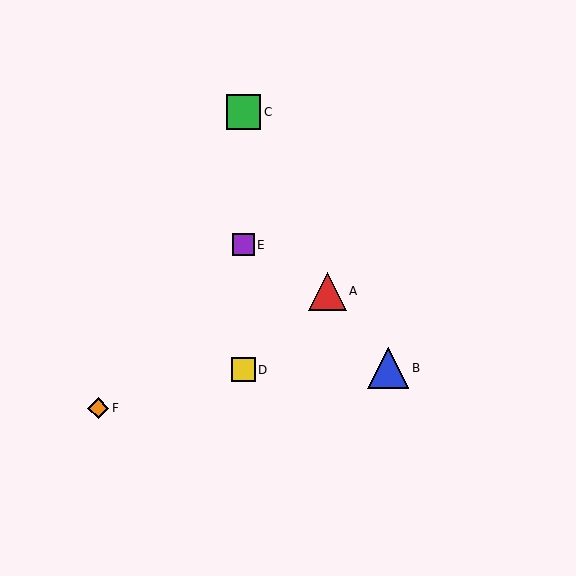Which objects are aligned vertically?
Objects C, D, E are aligned vertically.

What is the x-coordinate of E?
Object E is at x≈243.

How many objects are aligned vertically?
3 objects (C, D, E) are aligned vertically.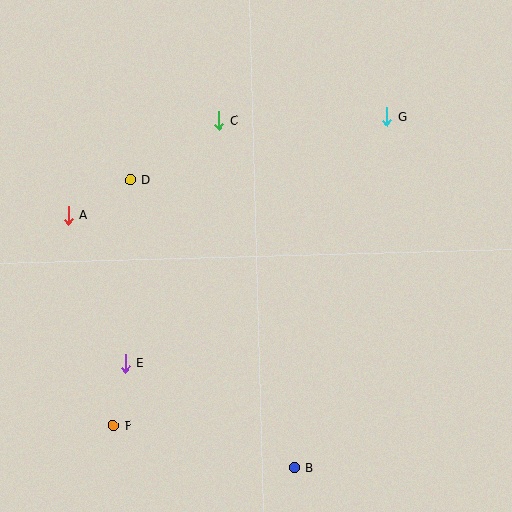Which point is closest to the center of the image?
Point C at (219, 121) is closest to the center.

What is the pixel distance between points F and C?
The distance between F and C is 323 pixels.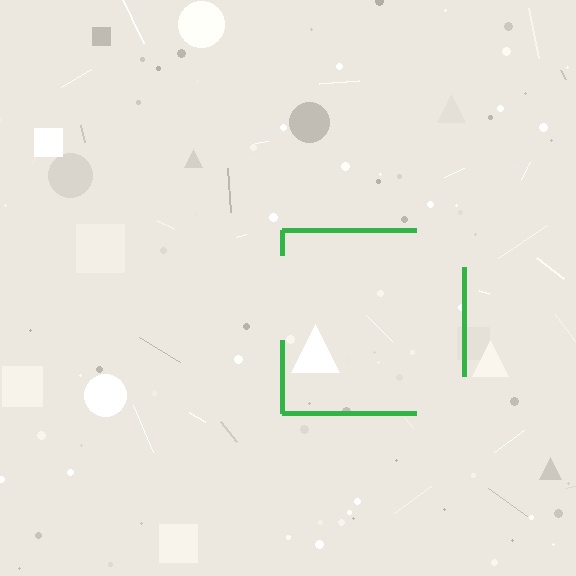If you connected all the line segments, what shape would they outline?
They would outline a square.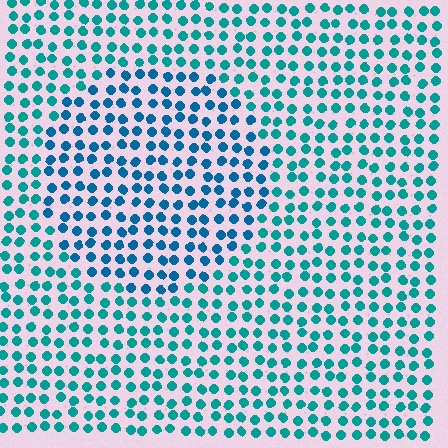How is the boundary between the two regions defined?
The boundary is defined purely by a slight shift in hue (about 24 degrees). Spacing, size, and orientation are identical on both sides.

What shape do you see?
I see a circle.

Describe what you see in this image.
The image is filled with small teal elements in a uniform arrangement. A circle-shaped region is visible where the elements are tinted to a slightly different hue, forming a subtle color boundary.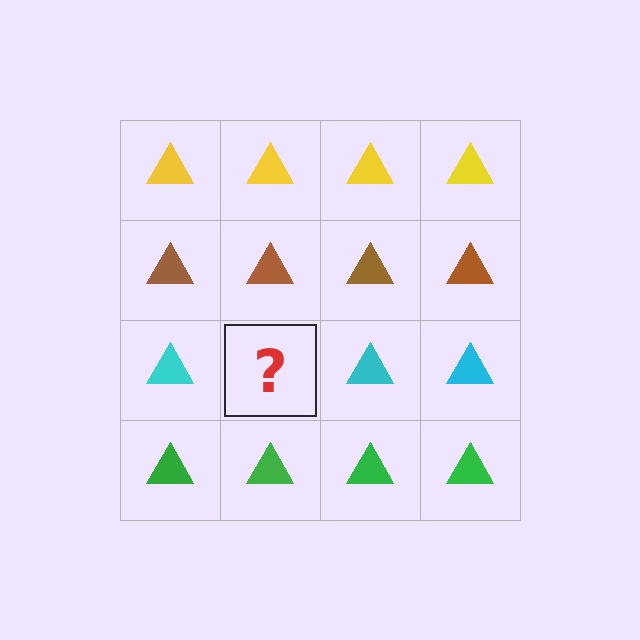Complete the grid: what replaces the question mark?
The question mark should be replaced with a cyan triangle.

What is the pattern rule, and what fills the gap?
The rule is that each row has a consistent color. The gap should be filled with a cyan triangle.